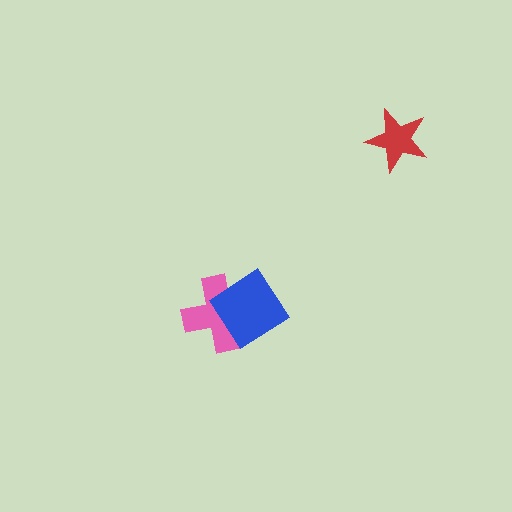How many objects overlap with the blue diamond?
1 object overlaps with the blue diamond.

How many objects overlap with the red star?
0 objects overlap with the red star.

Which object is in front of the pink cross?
The blue diamond is in front of the pink cross.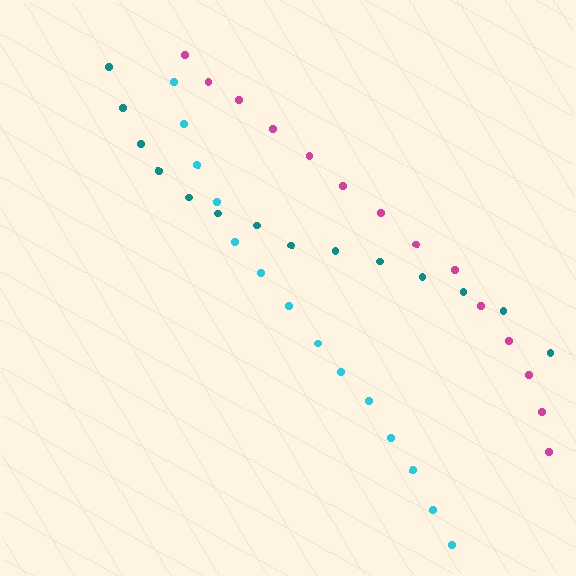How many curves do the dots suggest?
There are 3 distinct paths.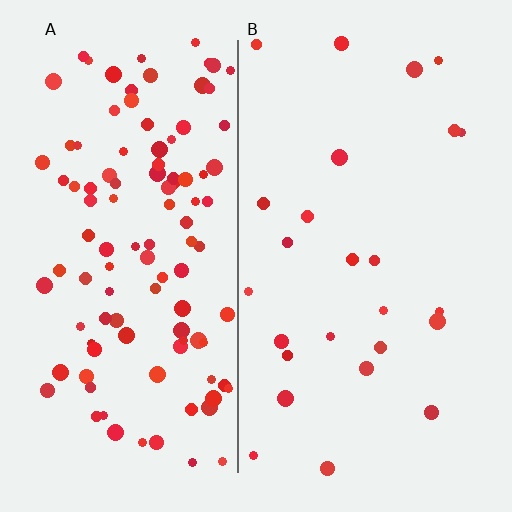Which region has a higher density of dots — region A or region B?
A (the left).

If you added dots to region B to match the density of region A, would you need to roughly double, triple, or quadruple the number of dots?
Approximately quadruple.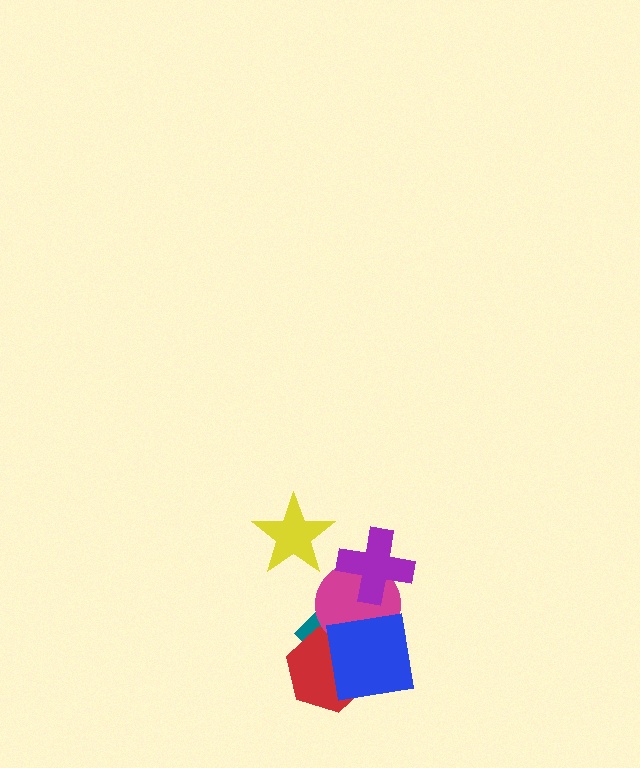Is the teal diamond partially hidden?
Yes, it is partially covered by another shape.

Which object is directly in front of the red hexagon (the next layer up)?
The magenta circle is directly in front of the red hexagon.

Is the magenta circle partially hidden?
Yes, it is partially covered by another shape.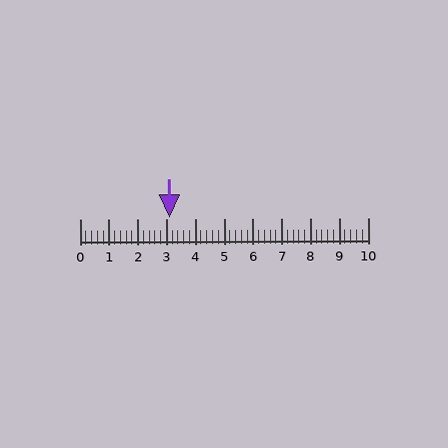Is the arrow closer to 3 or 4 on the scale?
The arrow is closer to 3.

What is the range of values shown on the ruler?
The ruler shows values from 0 to 10.